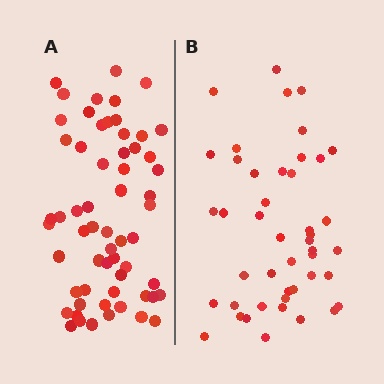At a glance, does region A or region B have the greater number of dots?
Region A (the left region) has more dots.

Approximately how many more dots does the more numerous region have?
Region A has approximately 15 more dots than region B.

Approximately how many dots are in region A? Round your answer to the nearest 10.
About 60 dots.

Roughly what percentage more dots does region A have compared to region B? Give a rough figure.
About 35% more.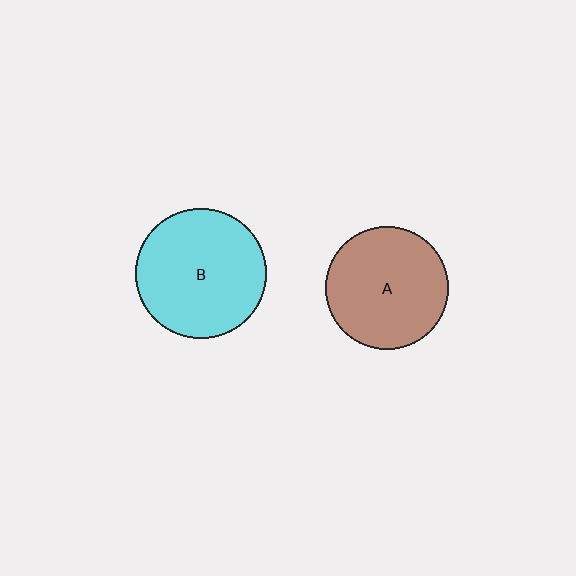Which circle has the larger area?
Circle B (cyan).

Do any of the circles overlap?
No, none of the circles overlap.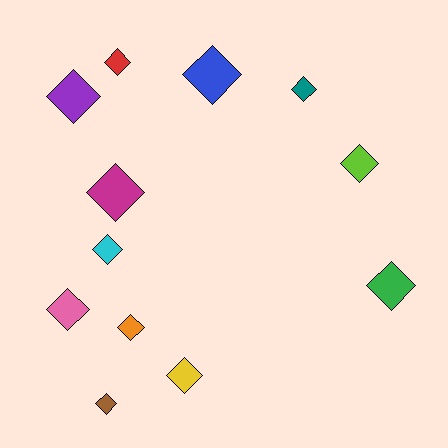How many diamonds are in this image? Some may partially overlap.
There are 12 diamonds.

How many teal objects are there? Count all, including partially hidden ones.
There is 1 teal object.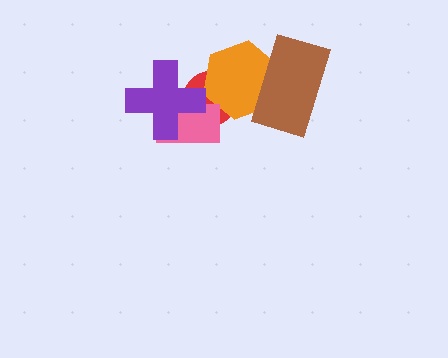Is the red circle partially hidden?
Yes, it is partially covered by another shape.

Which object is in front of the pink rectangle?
The purple cross is in front of the pink rectangle.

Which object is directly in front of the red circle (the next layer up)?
The orange hexagon is directly in front of the red circle.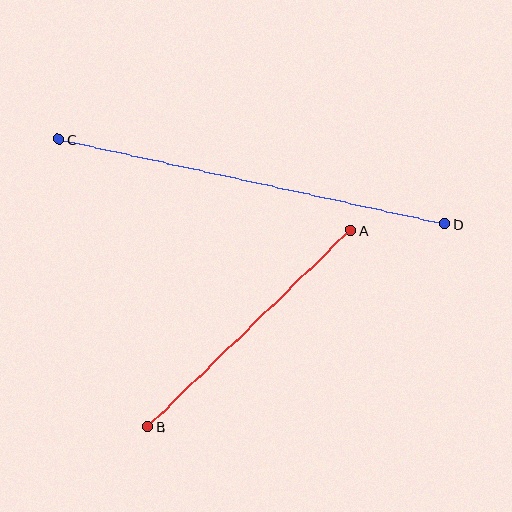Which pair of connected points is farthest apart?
Points C and D are farthest apart.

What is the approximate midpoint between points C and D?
The midpoint is at approximately (252, 182) pixels.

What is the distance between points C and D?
The distance is approximately 395 pixels.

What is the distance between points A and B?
The distance is approximately 282 pixels.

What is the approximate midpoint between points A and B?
The midpoint is at approximately (249, 329) pixels.